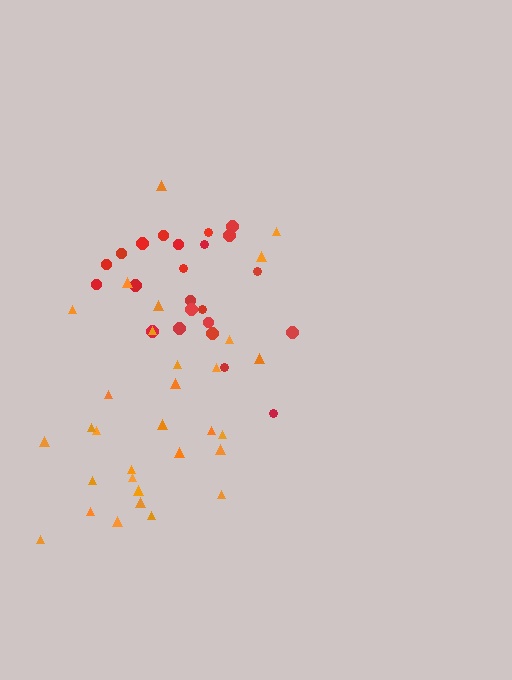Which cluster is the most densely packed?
Red.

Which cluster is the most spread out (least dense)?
Orange.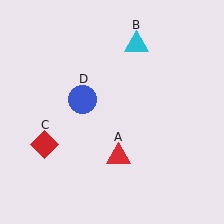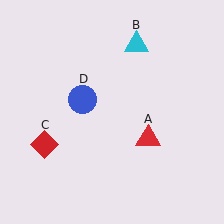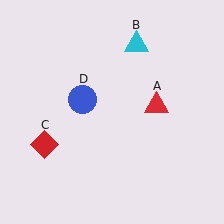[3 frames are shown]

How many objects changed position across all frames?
1 object changed position: red triangle (object A).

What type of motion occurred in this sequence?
The red triangle (object A) rotated counterclockwise around the center of the scene.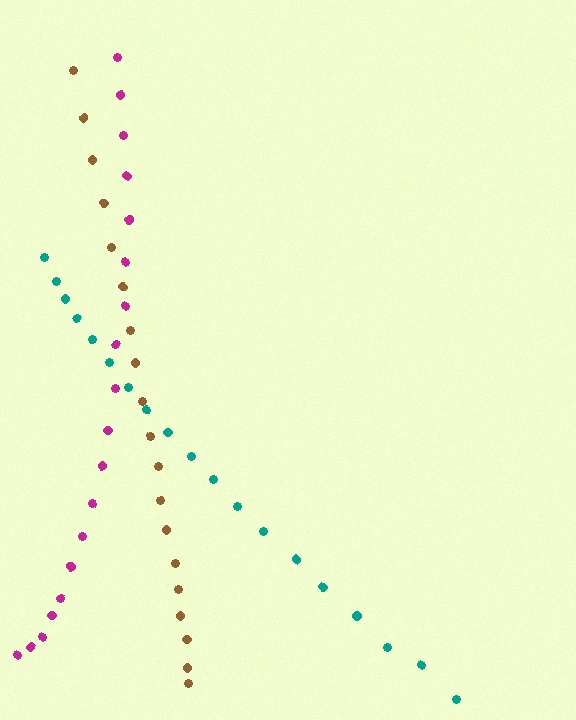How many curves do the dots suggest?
There are 3 distinct paths.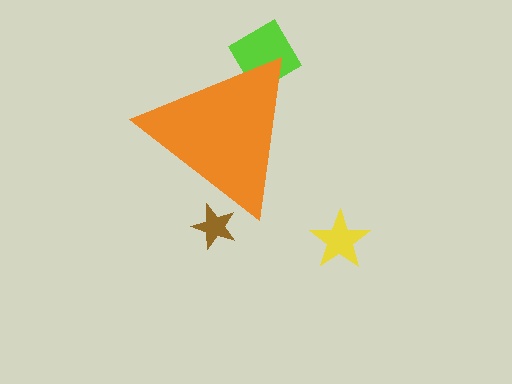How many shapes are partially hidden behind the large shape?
2 shapes are partially hidden.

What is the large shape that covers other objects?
An orange triangle.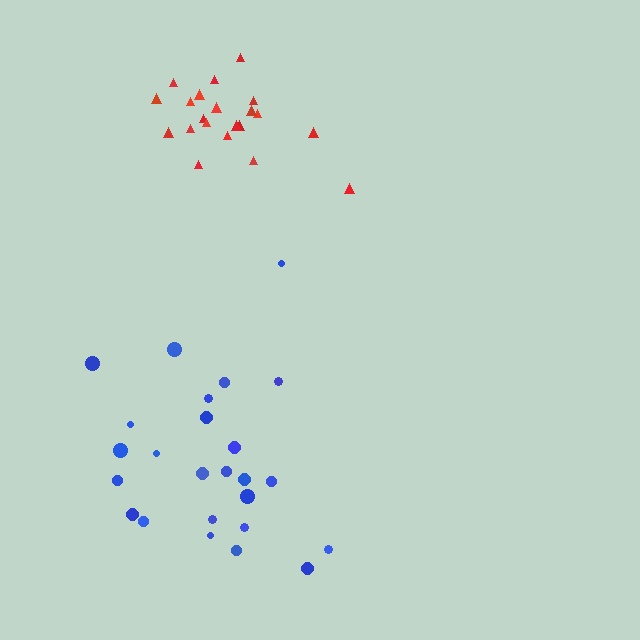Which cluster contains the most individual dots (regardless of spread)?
Blue (25).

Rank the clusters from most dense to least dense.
red, blue.